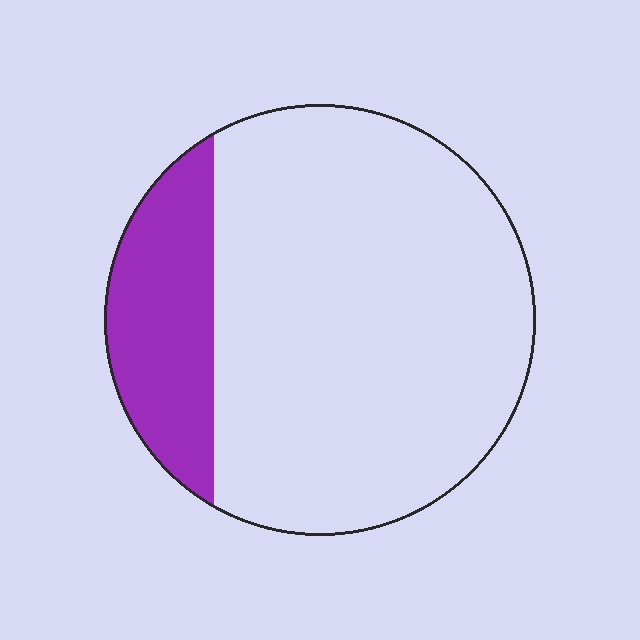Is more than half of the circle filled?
No.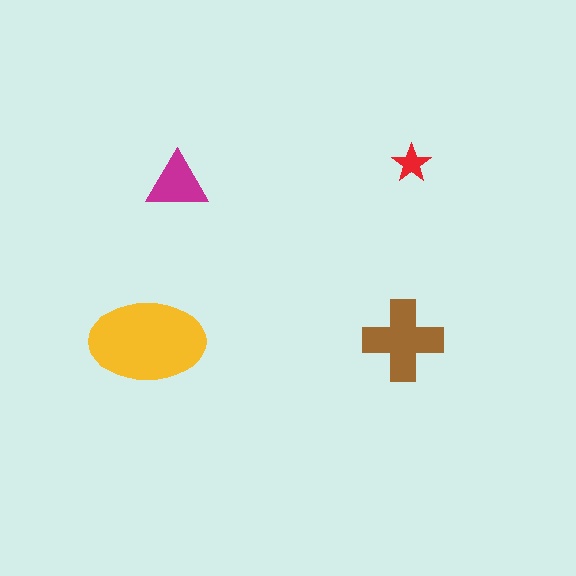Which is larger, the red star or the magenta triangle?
The magenta triangle.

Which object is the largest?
The yellow ellipse.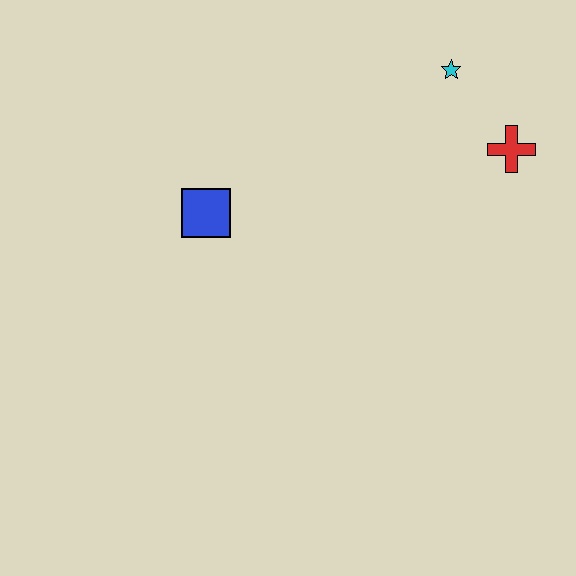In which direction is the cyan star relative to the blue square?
The cyan star is to the right of the blue square.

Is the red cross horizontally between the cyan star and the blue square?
No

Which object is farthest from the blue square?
The red cross is farthest from the blue square.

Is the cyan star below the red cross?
No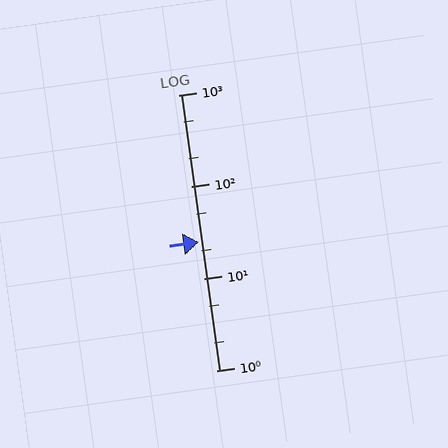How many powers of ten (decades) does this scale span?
The scale spans 3 decades, from 1 to 1000.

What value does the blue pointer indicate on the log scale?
The pointer indicates approximately 25.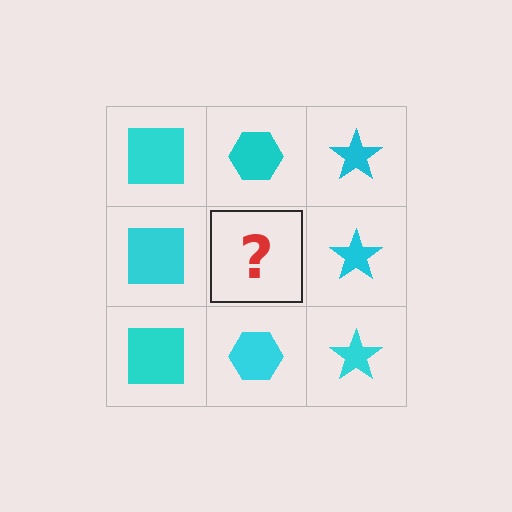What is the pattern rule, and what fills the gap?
The rule is that each column has a consistent shape. The gap should be filled with a cyan hexagon.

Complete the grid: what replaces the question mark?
The question mark should be replaced with a cyan hexagon.